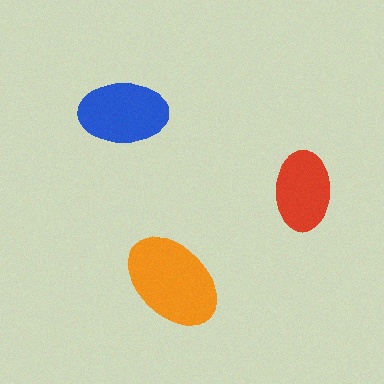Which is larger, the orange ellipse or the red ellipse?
The orange one.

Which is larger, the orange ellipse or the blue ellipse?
The orange one.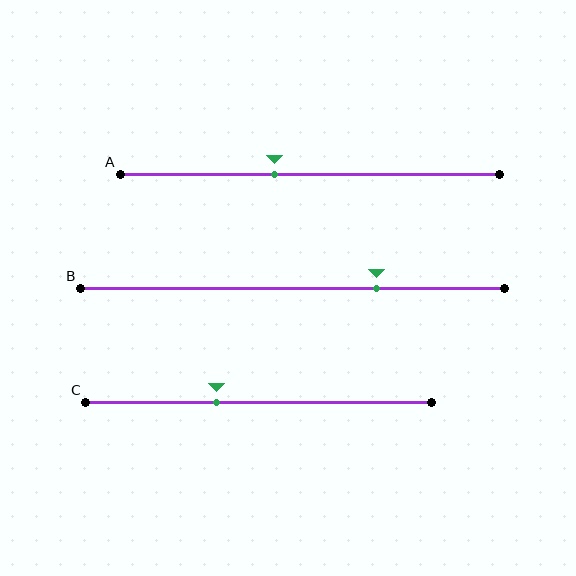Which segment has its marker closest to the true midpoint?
Segment A has its marker closest to the true midpoint.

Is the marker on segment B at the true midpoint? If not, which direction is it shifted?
No, the marker on segment B is shifted to the right by about 20% of the segment length.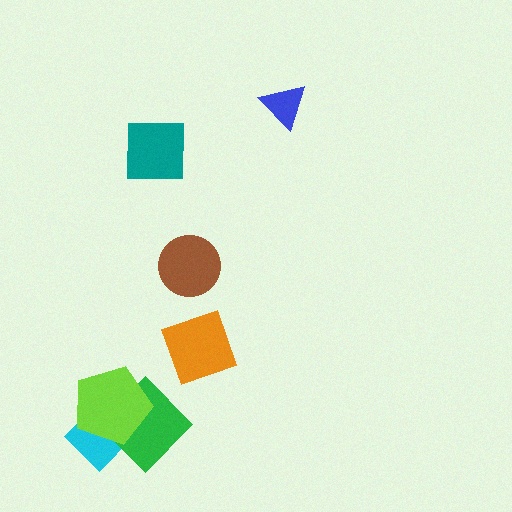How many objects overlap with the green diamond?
2 objects overlap with the green diamond.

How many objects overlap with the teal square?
0 objects overlap with the teal square.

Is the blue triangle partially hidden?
No, no other shape covers it.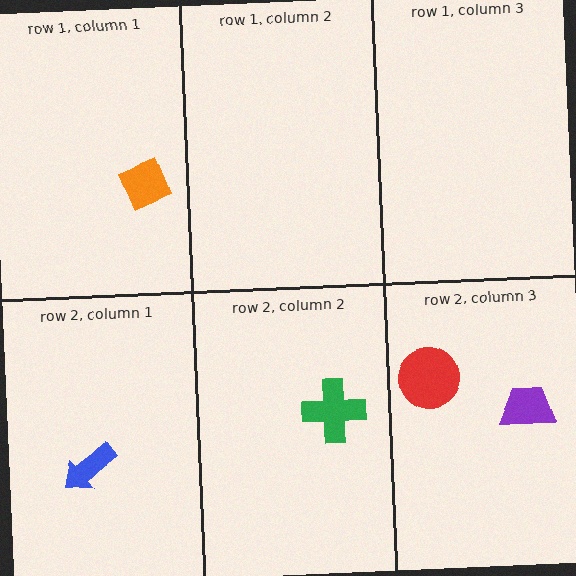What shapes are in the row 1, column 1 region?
The orange diamond.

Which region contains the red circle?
The row 2, column 3 region.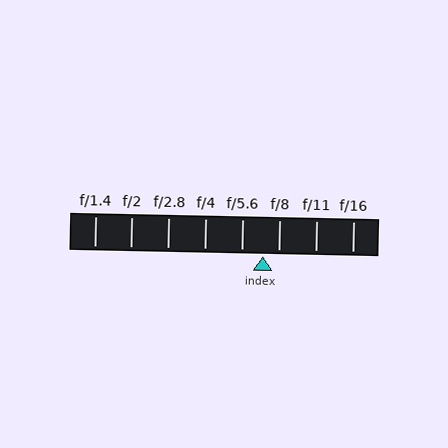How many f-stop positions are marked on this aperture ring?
There are 8 f-stop positions marked.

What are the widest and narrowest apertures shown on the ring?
The widest aperture shown is f/1.4 and the narrowest is f/16.